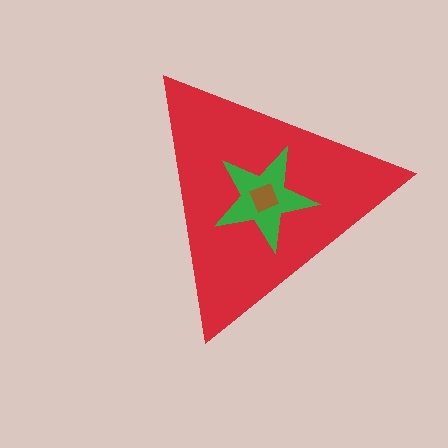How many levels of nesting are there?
3.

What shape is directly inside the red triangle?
The green star.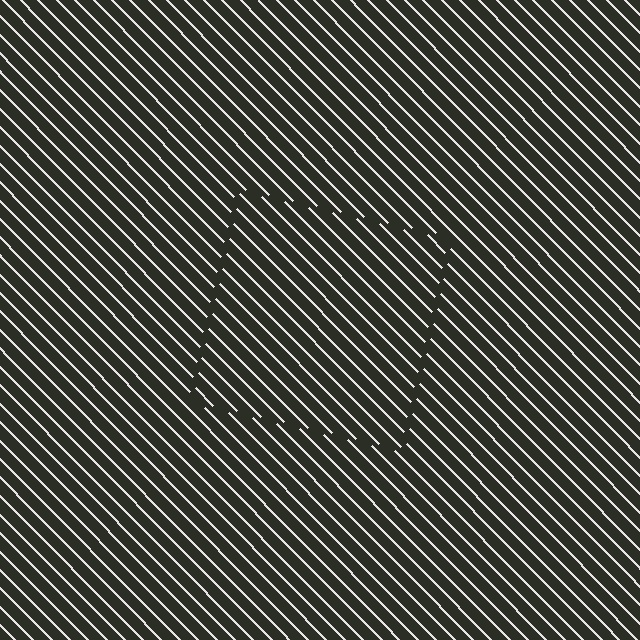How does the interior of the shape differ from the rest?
The interior of the shape contains the same grating, shifted by half a period — the contour is defined by the phase discontinuity where line-ends from the inner and outer gratings abut.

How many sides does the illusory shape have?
4 sides — the line-ends trace a square.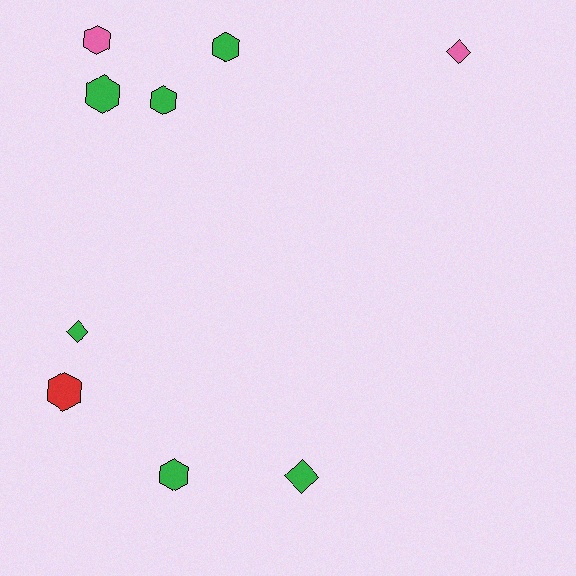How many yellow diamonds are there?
There are no yellow diamonds.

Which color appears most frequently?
Green, with 6 objects.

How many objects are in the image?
There are 9 objects.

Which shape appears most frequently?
Hexagon, with 6 objects.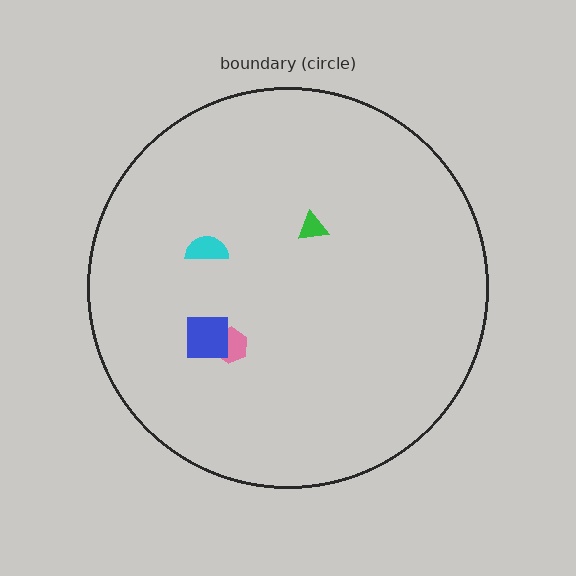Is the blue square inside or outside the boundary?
Inside.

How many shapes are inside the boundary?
4 inside, 0 outside.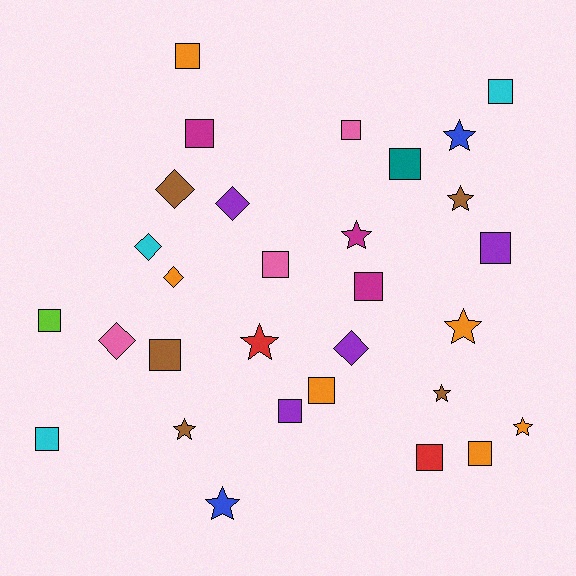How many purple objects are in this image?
There are 4 purple objects.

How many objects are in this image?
There are 30 objects.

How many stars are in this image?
There are 9 stars.